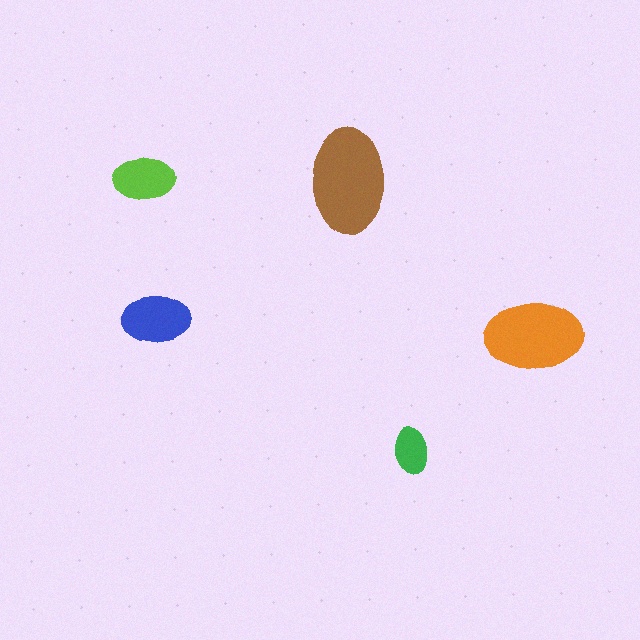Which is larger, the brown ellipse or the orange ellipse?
The brown one.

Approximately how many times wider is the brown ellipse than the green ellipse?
About 2.5 times wider.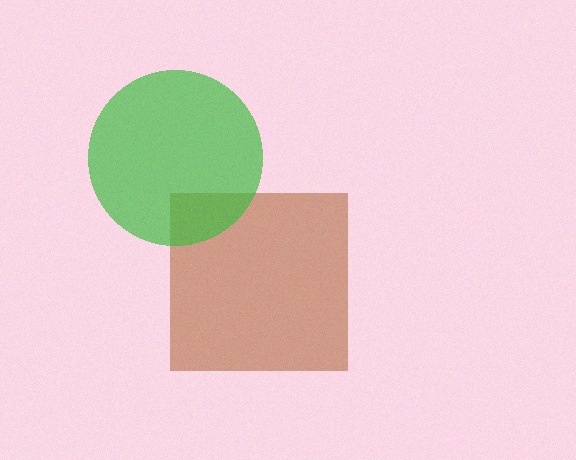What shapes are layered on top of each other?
The layered shapes are: a brown square, a green circle.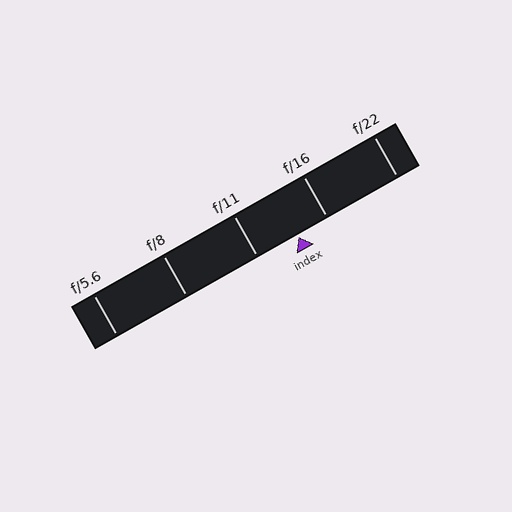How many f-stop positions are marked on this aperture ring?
There are 5 f-stop positions marked.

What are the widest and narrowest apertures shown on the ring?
The widest aperture shown is f/5.6 and the narrowest is f/22.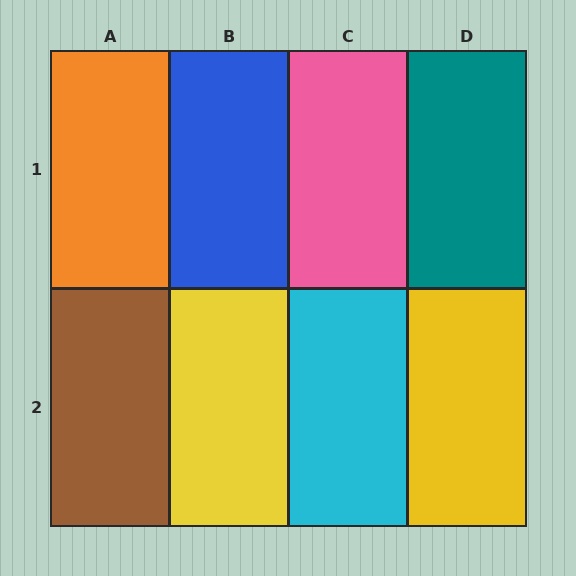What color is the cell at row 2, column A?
Brown.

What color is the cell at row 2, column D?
Yellow.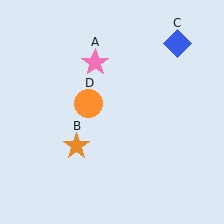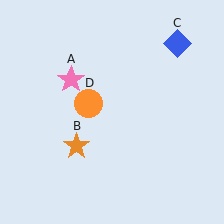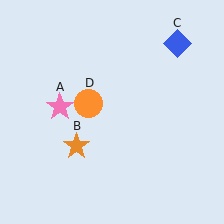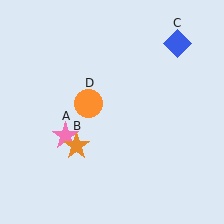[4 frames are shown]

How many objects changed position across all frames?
1 object changed position: pink star (object A).